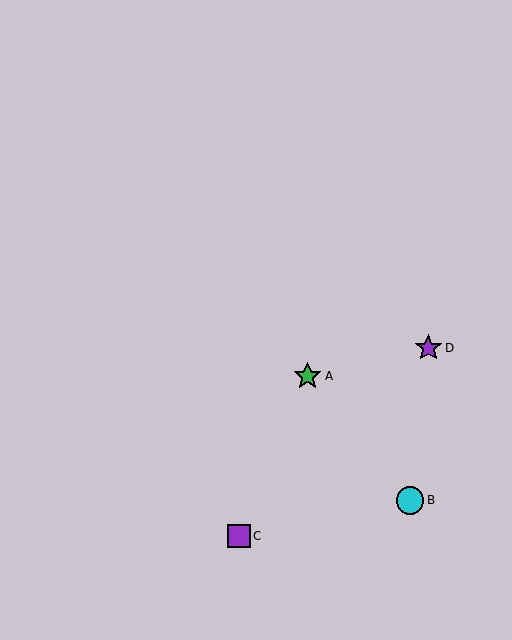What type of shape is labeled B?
Shape B is a cyan circle.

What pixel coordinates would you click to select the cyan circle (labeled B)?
Click at (410, 500) to select the cyan circle B.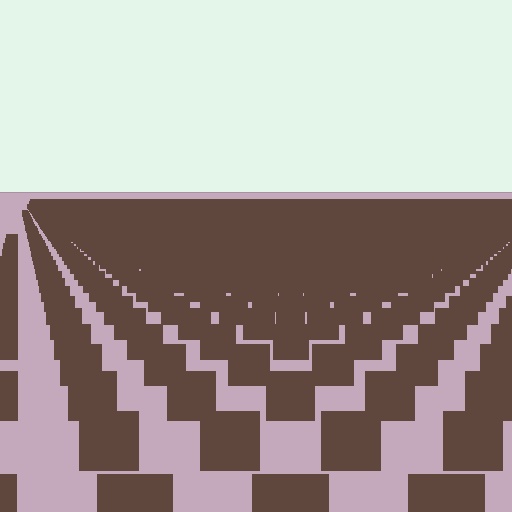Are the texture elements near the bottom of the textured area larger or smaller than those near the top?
Larger. Near the bottom, elements are closer to the viewer and appear at a bigger on-screen size.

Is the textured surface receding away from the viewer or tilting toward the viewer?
The surface is receding away from the viewer. Texture elements get smaller and denser toward the top.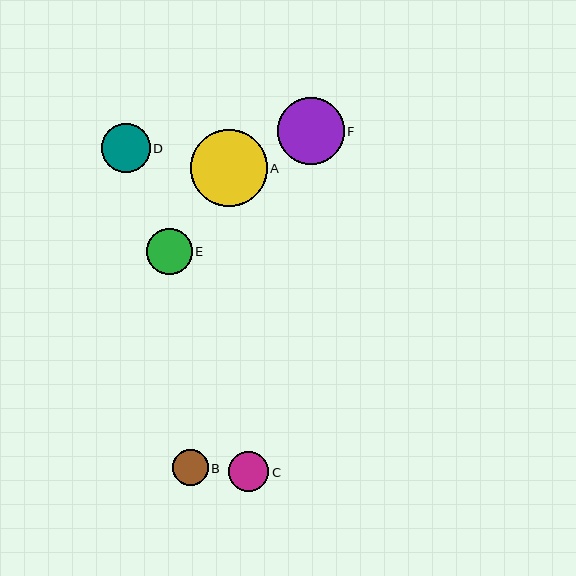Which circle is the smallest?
Circle B is the smallest with a size of approximately 36 pixels.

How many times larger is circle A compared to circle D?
Circle A is approximately 1.6 times the size of circle D.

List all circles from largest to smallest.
From largest to smallest: A, F, D, E, C, B.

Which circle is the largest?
Circle A is the largest with a size of approximately 77 pixels.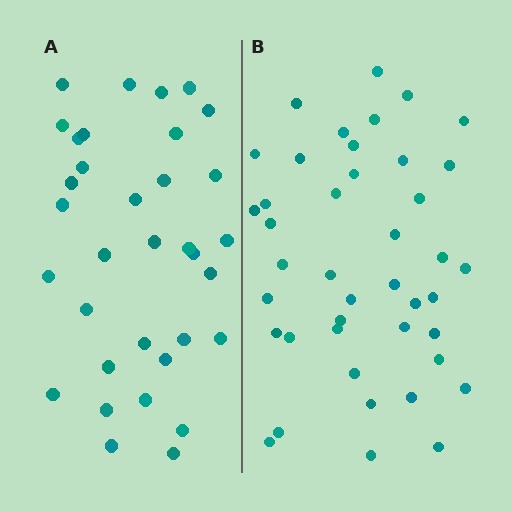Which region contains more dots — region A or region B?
Region B (the right region) has more dots.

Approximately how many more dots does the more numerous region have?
Region B has roughly 8 or so more dots than region A.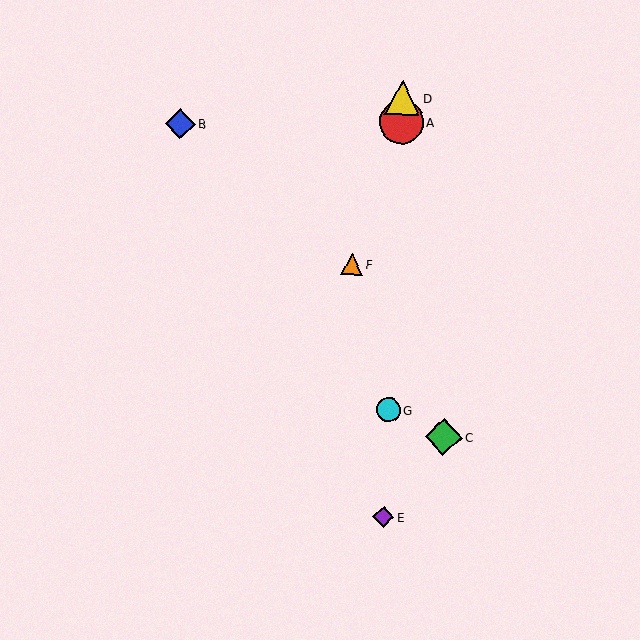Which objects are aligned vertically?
Objects A, D, E, G are aligned vertically.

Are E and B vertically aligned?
No, E is at x≈383 and B is at x≈180.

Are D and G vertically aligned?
Yes, both are at x≈402.